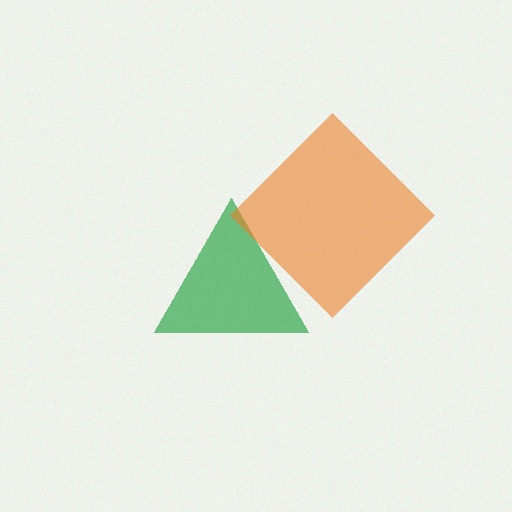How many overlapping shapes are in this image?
There are 2 overlapping shapes in the image.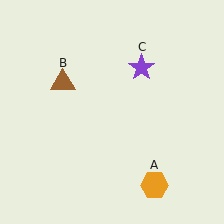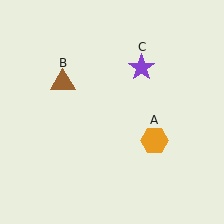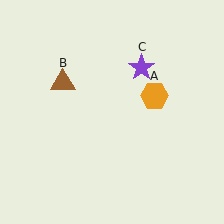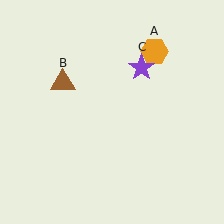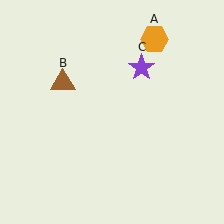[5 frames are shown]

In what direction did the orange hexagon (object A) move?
The orange hexagon (object A) moved up.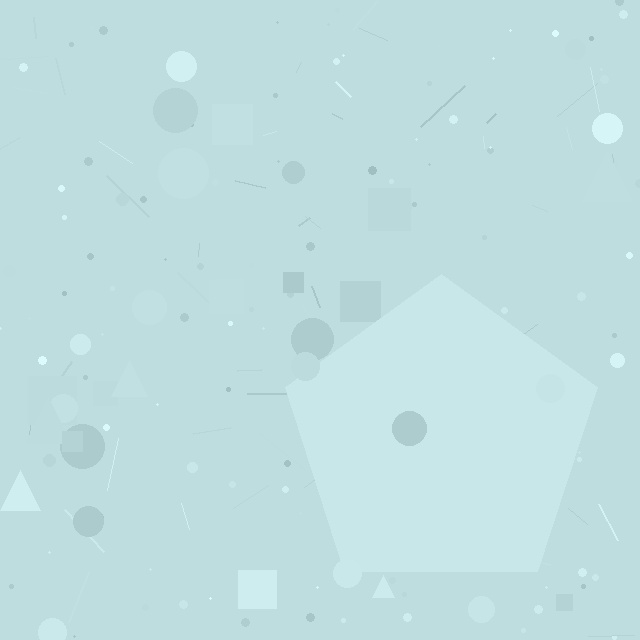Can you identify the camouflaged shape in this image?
The camouflaged shape is a pentagon.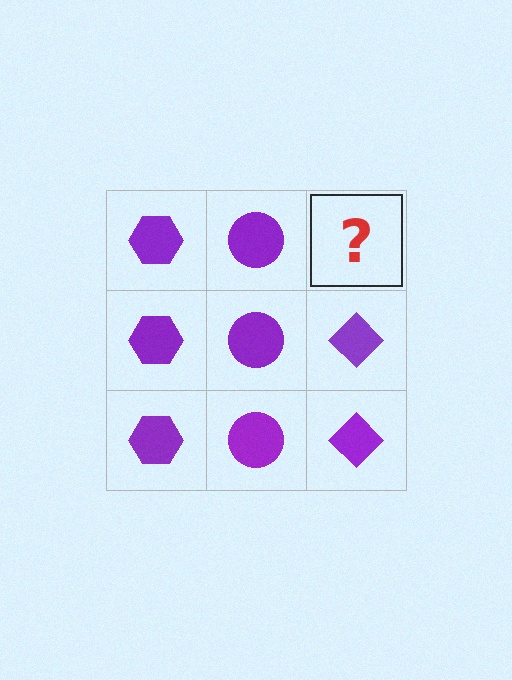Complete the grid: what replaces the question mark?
The question mark should be replaced with a purple diamond.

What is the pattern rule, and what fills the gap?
The rule is that each column has a consistent shape. The gap should be filled with a purple diamond.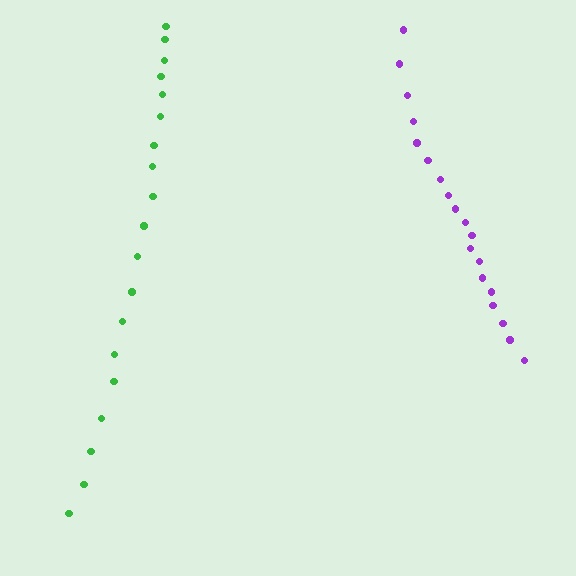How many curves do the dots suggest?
There are 2 distinct paths.